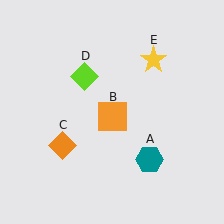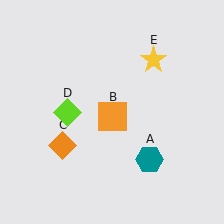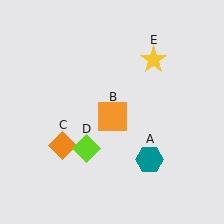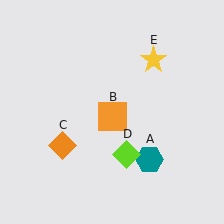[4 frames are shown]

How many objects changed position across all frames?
1 object changed position: lime diamond (object D).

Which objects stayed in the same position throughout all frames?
Teal hexagon (object A) and orange square (object B) and orange diamond (object C) and yellow star (object E) remained stationary.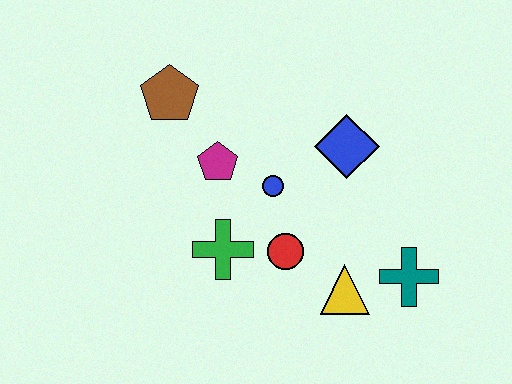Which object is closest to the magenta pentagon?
The blue circle is closest to the magenta pentagon.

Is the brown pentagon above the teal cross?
Yes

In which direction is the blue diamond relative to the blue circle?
The blue diamond is to the right of the blue circle.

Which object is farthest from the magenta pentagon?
The teal cross is farthest from the magenta pentagon.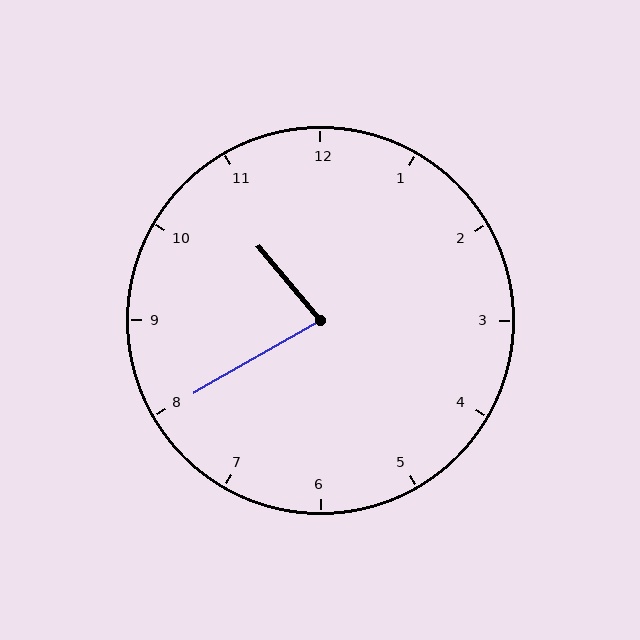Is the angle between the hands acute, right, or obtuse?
It is acute.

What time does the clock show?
10:40.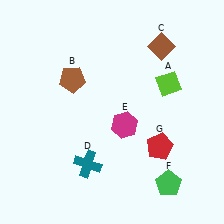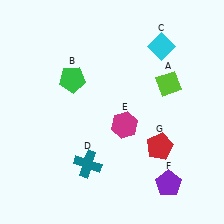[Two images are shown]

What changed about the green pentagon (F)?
In Image 1, F is green. In Image 2, it changed to purple.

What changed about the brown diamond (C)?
In Image 1, C is brown. In Image 2, it changed to cyan.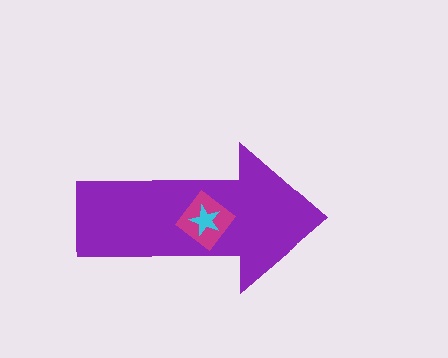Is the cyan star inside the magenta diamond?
Yes.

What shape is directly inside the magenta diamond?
The cyan star.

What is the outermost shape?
The purple arrow.